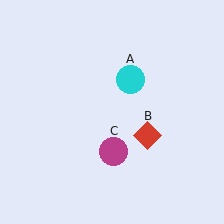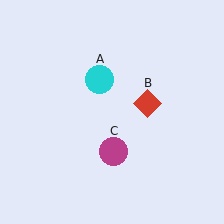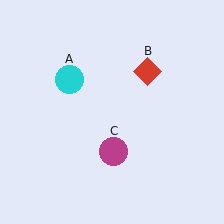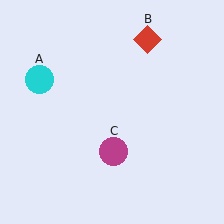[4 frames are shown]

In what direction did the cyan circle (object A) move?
The cyan circle (object A) moved left.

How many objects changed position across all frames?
2 objects changed position: cyan circle (object A), red diamond (object B).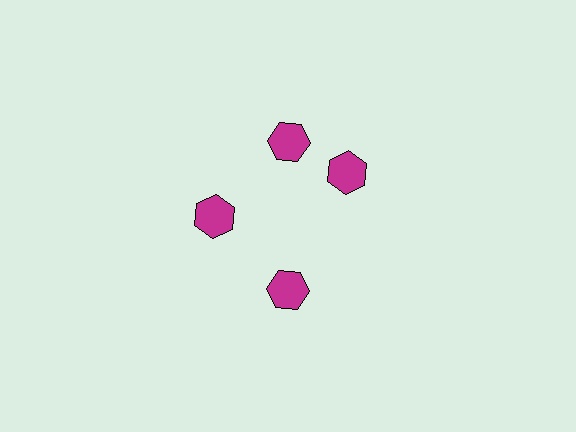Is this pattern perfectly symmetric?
No. The 4 magenta hexagons are arranged in a ring, but one element near the 3 o'clock position is rotated out of alignment along the ring, breaking the 4-fold rotational symmetry.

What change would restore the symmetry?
The symmetry would be restored by rotating it back into even spacing with its neighbors so that all 4 hexagons sit at equal angles and equal distance from the center.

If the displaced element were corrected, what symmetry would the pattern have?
It would have 4-fold rotational symmetry — the pattern would map onto itself every 90 degrees.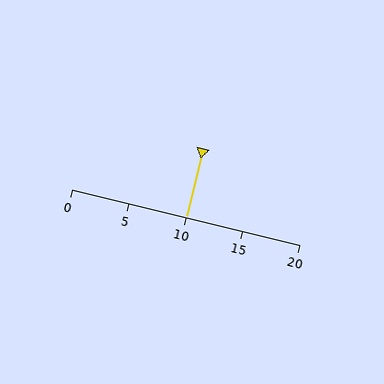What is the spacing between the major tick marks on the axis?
The major ticks are spaced 5 apart.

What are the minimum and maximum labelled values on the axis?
The axis runs from 0 to 20.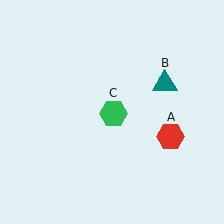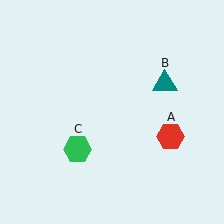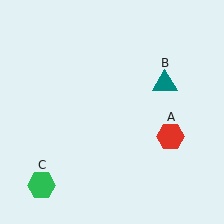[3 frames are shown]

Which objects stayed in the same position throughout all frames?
Red hexagon (object A) and teal triangle (object B) remained stationary.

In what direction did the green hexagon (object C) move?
The green hexagon (object C) moved down and to the left.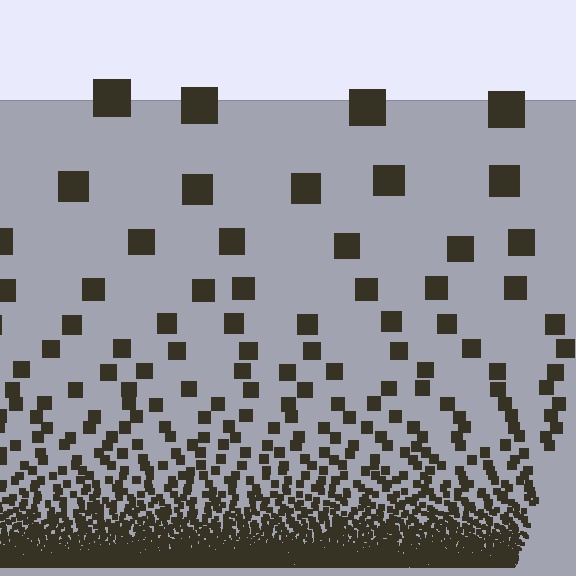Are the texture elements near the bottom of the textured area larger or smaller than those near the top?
Smaller. The gradient is inverted — elements near the bottom are smaller and denser.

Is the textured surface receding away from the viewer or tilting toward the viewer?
The surface appears to tilt toward the viewer. Texture elements get larger and sparser toward the top.